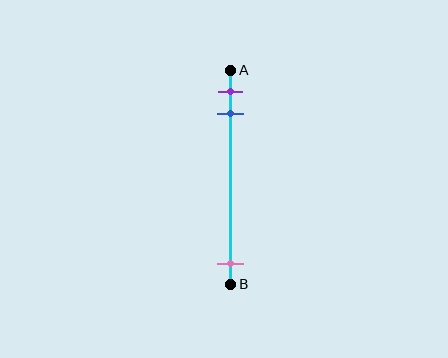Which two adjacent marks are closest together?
The purple and blue marks are the closest adjacent pair.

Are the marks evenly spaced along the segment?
No, the marks are not evenly spaced.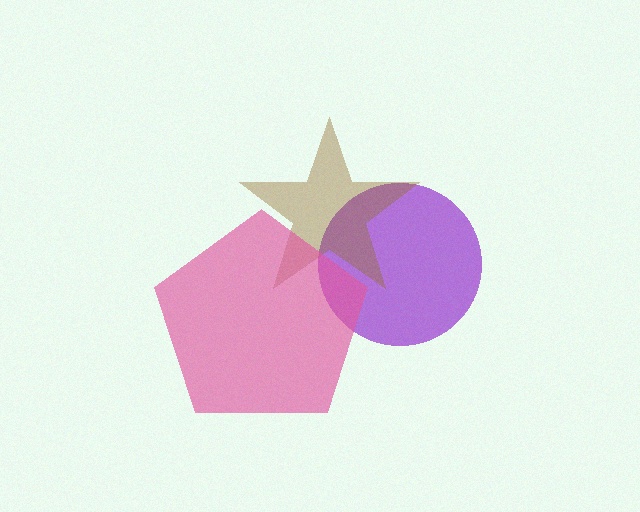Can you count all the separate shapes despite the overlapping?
Yes, there are 3 separate shapes.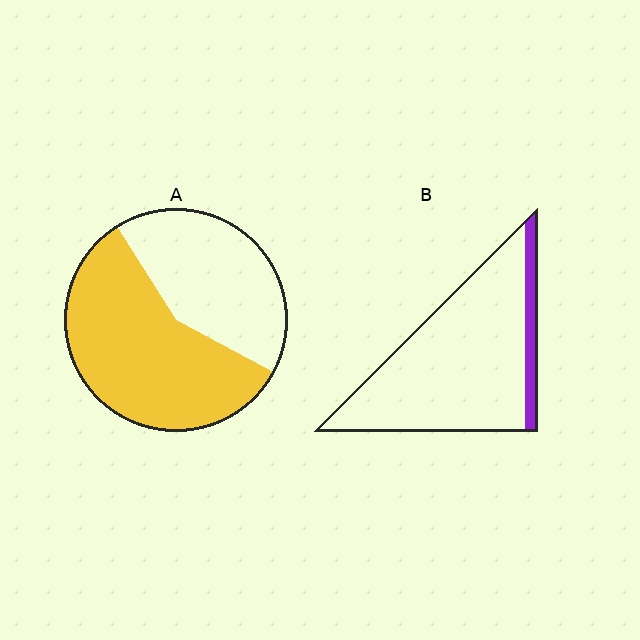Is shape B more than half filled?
No.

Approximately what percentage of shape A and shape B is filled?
A is approximately 60% and B is approximately 10%.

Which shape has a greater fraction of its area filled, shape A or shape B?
Shape A.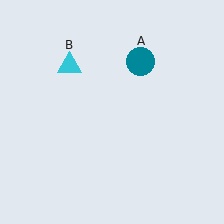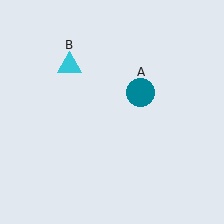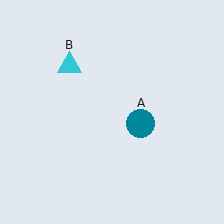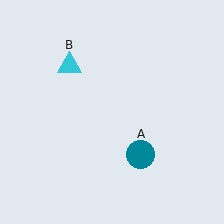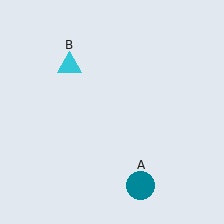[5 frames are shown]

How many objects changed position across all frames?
1 object changed position: teal circle (object A).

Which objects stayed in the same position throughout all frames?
Cyan triangle (object B) remained stationary.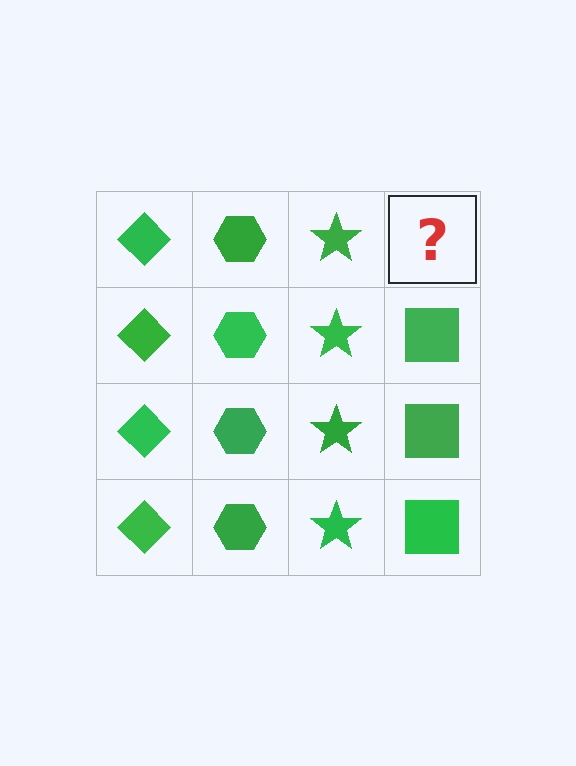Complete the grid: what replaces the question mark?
The question mark should be replaced with a green square.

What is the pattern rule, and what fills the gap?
The rule is that each column has a consistent shape. The gap should be filled with a green square.